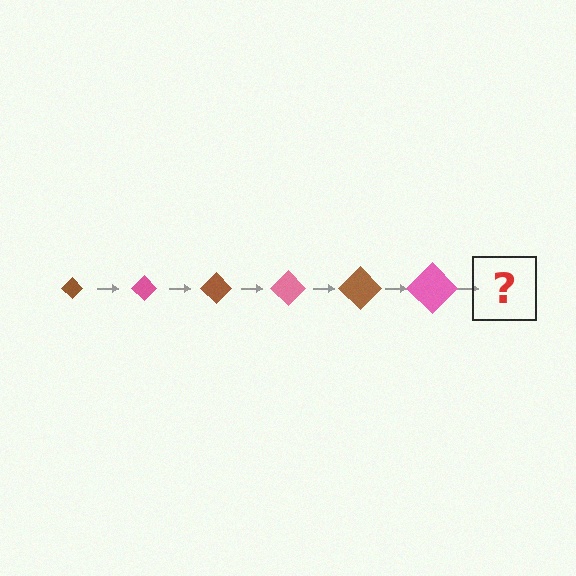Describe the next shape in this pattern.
It should be a brown diamond, larger than the previous one.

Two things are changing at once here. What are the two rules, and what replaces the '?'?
The two rules are that the diamond grows larger each step and the color cycles through brown and pink. The '?' should be a brown diamond, larger than the previous one.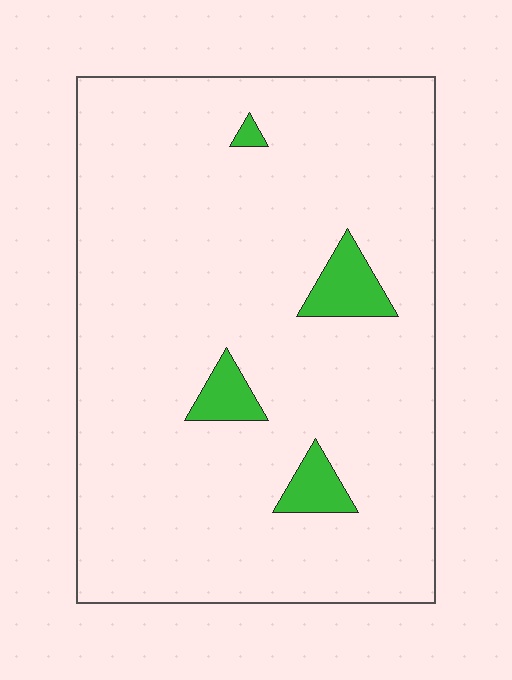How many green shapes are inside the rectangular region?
4.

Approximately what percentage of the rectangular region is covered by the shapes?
Approximately 5%.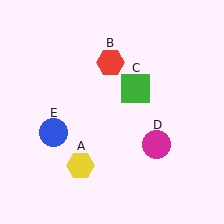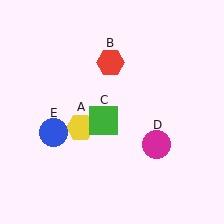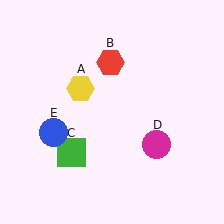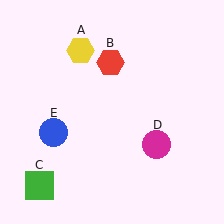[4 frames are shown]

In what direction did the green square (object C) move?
The green square (object C) moved down and to the left.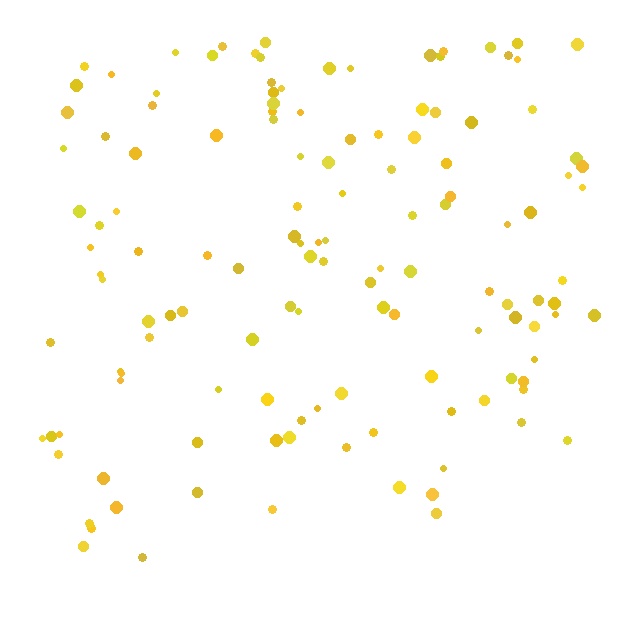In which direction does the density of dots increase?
From bottom to top, with the top side densest.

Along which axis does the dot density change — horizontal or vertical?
Vertical.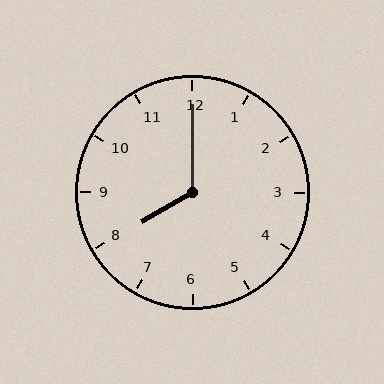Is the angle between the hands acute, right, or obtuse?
It is obtuse.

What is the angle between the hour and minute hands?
Approximately 120 degrees.